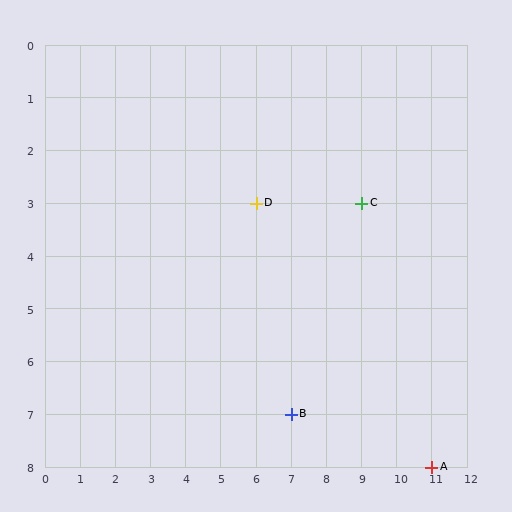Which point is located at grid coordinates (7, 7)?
Point B is at (7, 7).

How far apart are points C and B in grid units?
Points C and B are 2 columns and 4 rows apart (about 4.5 grid units diagonally).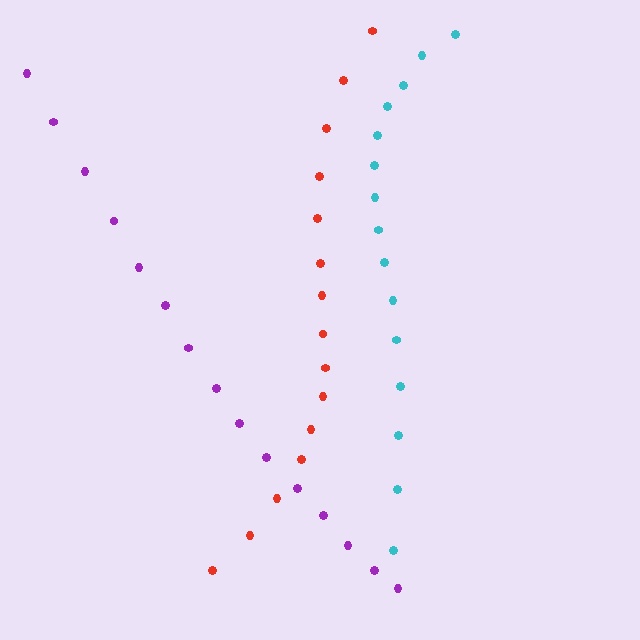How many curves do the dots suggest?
There are 3 distinct paths.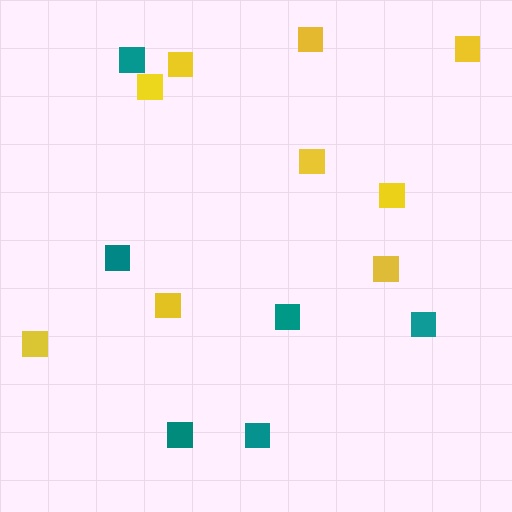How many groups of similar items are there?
There are 2 groups: one group of yellow squares (9) and one group of teal squares (6).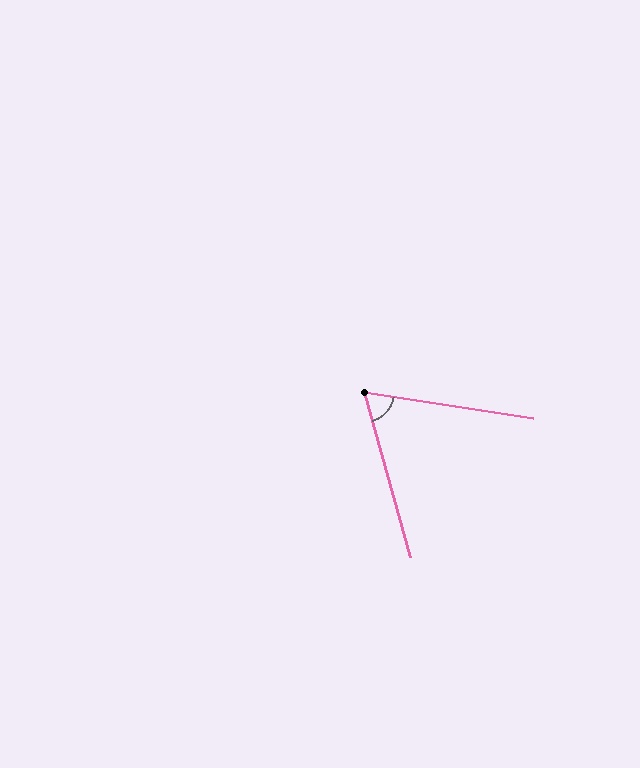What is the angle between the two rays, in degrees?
Approximately 66 degrees.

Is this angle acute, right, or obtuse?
It is acute.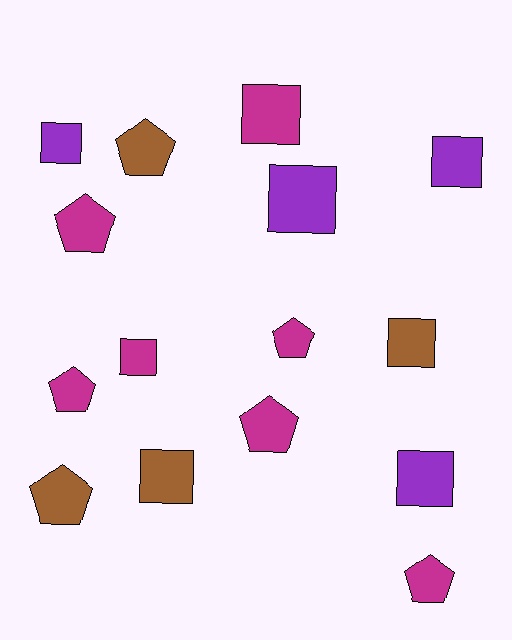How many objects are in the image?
There are 15 objects.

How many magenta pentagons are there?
There are 5 magenta pentagons.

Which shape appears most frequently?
Square, with 8 objects.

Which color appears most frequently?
Magenta, with 7 objects.